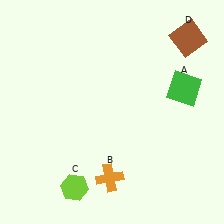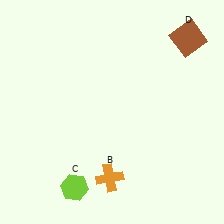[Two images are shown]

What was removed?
The green square (A) was removed in Image 2.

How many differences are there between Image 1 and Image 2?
There is 1 difference between the two images.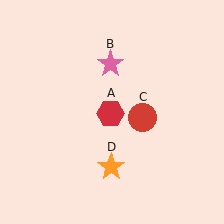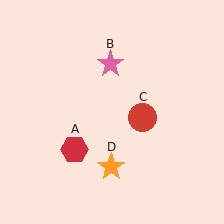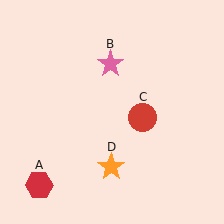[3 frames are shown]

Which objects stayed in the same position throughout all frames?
Pink star (object B) and red circle (object C) and orange star (object D) remained stationary.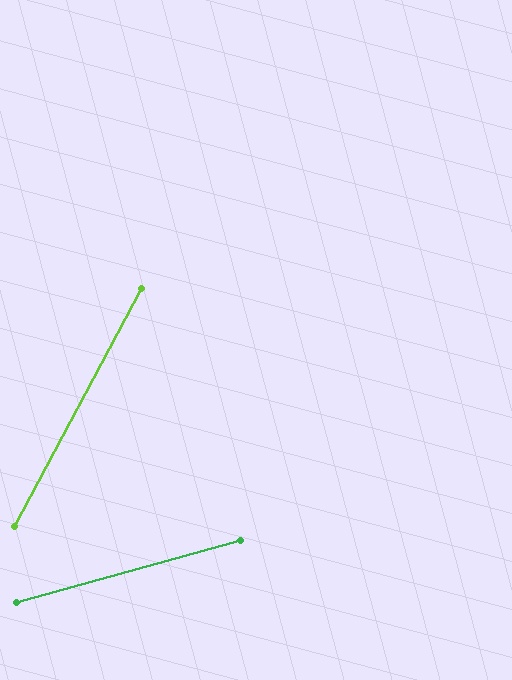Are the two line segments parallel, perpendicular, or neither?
Neither parallel nor perpendicular — they differ by about 47°.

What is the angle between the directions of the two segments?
Approximately 47 degrees.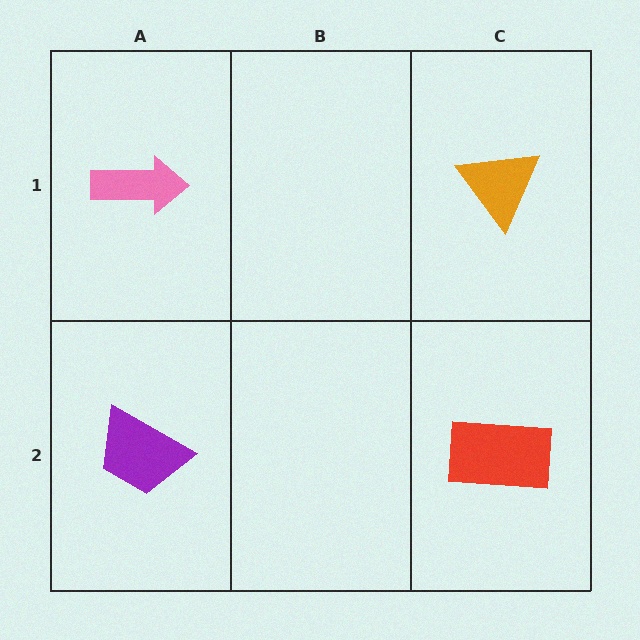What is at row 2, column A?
A purple trapezoid.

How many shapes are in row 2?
2 shapes.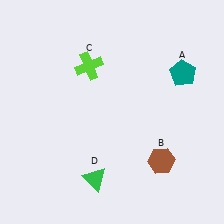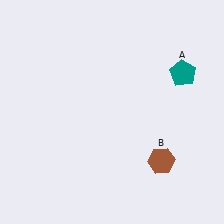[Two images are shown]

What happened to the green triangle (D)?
The green triangle (D) was removed in Image 2. It was in the bottom-left area of Image 1.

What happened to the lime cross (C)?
The lime cross (C) was removed in Image 2. It was in the top-left area of Image 1.